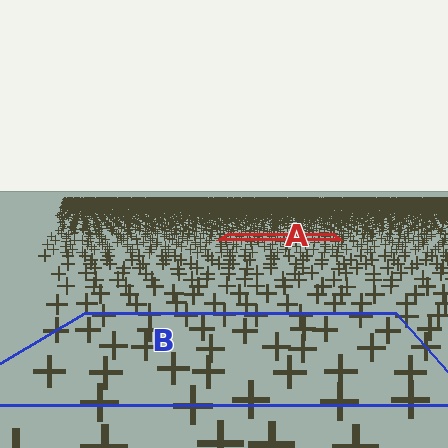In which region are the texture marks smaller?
The texture marks are smaller in region A, because it is farther away.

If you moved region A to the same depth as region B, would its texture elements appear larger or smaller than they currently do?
They would appear larger. At a closer depth, the same texture elements are projected at a bigger on-screen size.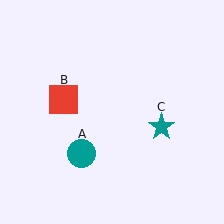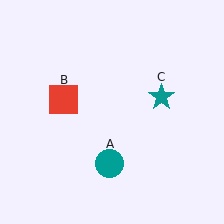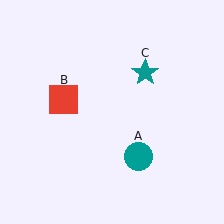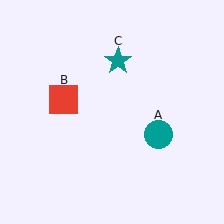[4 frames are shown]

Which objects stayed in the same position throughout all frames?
Red square (object B) remained stationary.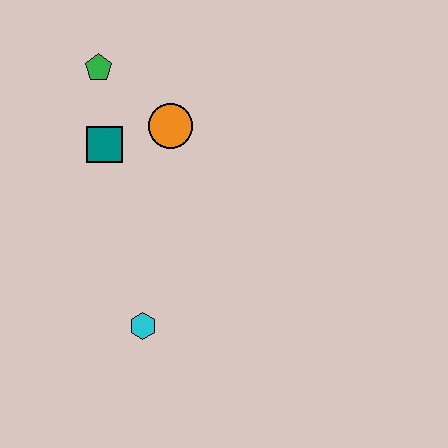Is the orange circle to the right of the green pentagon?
Yes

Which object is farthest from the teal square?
The cyan hexagon is farthest from the teal square.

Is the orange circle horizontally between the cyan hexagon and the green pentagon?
No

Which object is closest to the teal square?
The orange circle is closest to the teal square.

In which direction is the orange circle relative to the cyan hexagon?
The orange circle is above the cyan hexagon.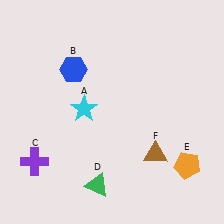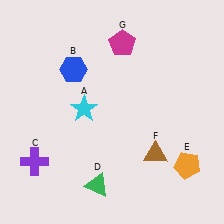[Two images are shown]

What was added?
A magenta pentagon (G) was added in Image 2.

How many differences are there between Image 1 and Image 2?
There is 1 difference between the two images.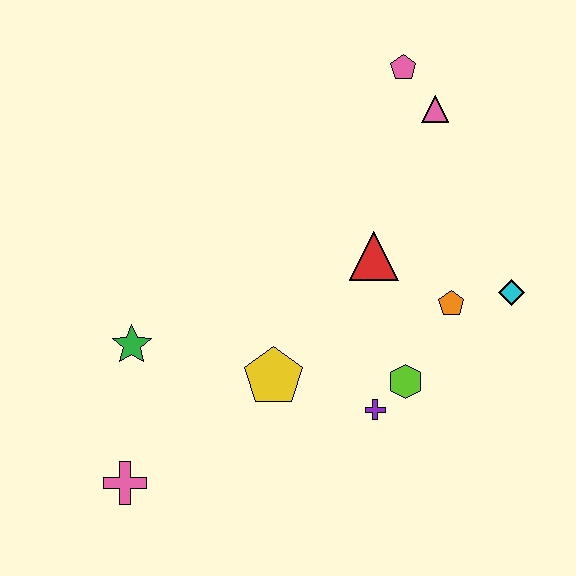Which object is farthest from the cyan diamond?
The pink cross is farthest from the cyan diamond.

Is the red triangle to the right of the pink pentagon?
No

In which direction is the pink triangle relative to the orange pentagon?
The pink triangle is above the orange pentagon.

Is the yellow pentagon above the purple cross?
Yes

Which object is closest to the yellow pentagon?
The purple cross is closest to the yellow pentagon.